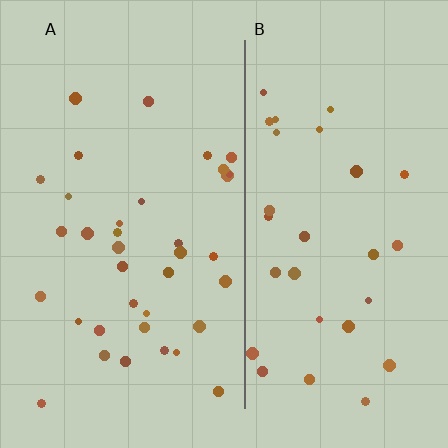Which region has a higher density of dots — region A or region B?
A (the left).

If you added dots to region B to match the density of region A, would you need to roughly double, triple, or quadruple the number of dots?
Approximately double.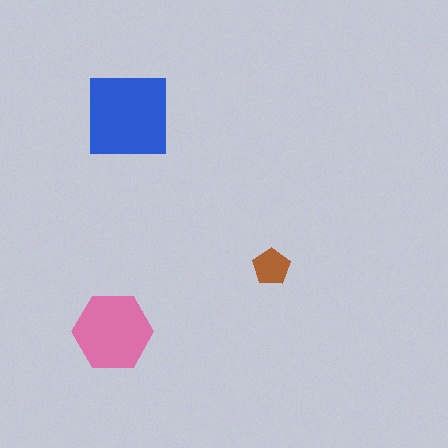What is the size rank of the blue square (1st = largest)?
1st.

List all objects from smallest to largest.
The brown pentagon, the pink hexagon, the blue square.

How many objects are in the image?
There are 3 objects in the image.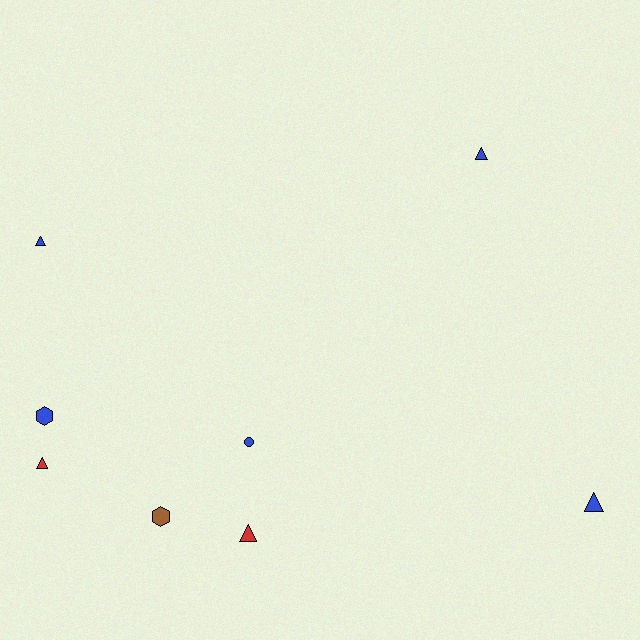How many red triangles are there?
There are 2 red triangles.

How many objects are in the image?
There are 8 objects.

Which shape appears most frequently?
Triangle, with 5 objects.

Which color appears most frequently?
Blue, with 5 objects.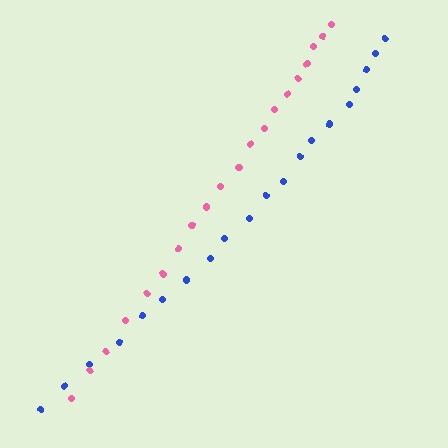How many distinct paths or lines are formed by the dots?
There are 2 distinct paths.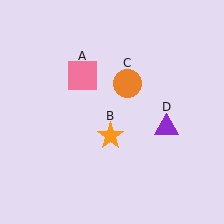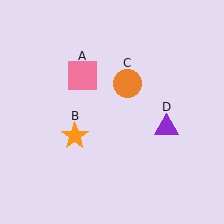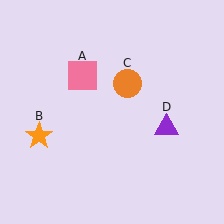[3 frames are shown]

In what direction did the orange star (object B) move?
The orange star (object B) moved left.